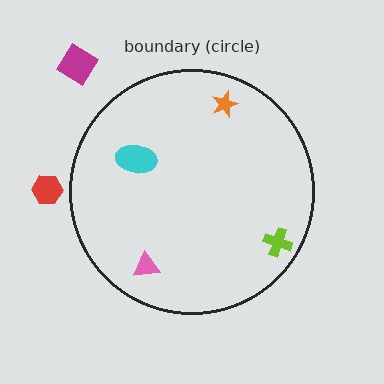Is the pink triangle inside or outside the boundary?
Inside.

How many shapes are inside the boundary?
4 inside, 2 outside.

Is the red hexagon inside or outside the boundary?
Outside.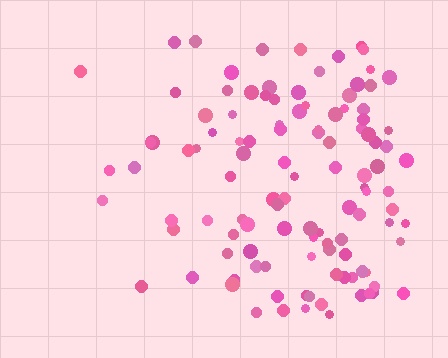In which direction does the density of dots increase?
From left to right, with the right side densest.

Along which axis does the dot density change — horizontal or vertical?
Horizontal.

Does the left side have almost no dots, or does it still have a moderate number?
Still a moderate number, just noticeably fewer than the right.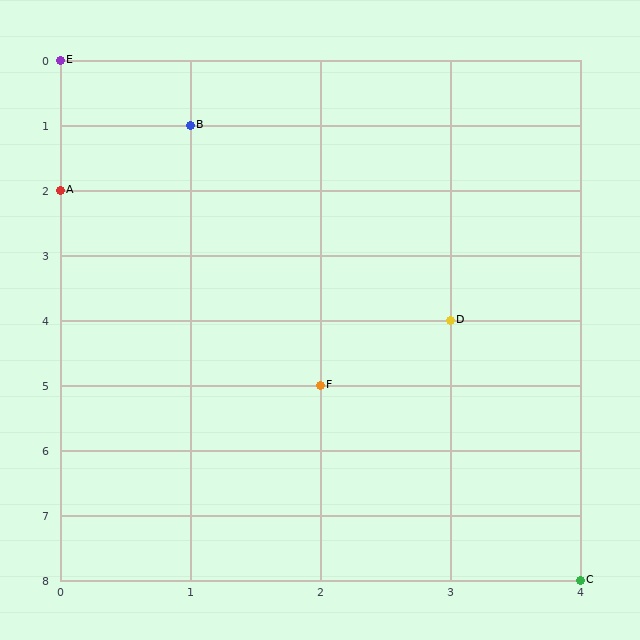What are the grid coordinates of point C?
Point C is at grid coordinates (4, 8).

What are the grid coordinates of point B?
Point B is at grid coordinates (1, 1).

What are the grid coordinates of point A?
Point A is at grid coordinates (0, 2).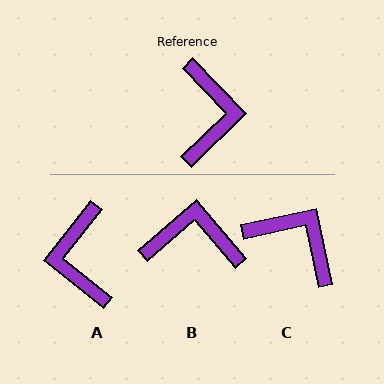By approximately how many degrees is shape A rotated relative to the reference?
Approximately 172 degrees clockwise.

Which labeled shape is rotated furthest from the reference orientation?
A, about 172 degrees away.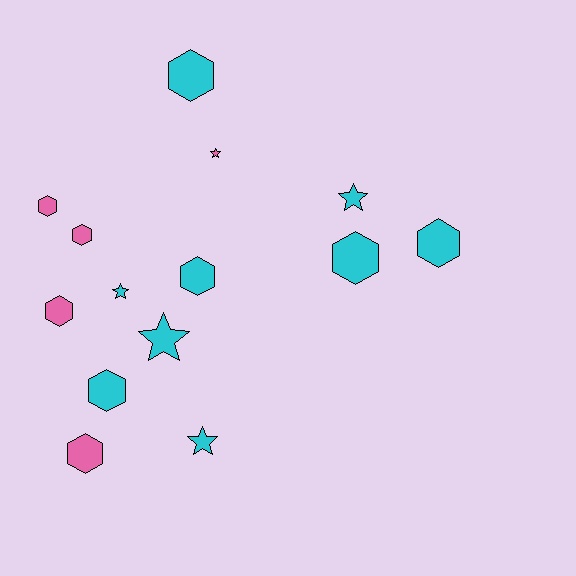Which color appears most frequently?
Cyan, with 9 objects.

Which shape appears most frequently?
Hexagon, with 9 objects.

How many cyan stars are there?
There are 4 cyan stars.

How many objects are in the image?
There are 14 objects.